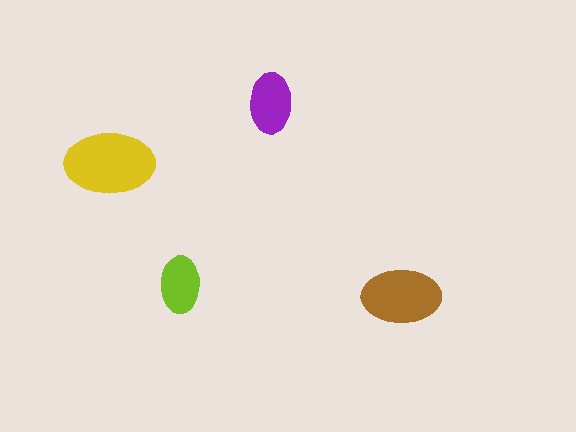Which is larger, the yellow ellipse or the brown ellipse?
The yellow one.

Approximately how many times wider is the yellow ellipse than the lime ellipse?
About 1.5 times wider.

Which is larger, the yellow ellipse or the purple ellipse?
The yellow one.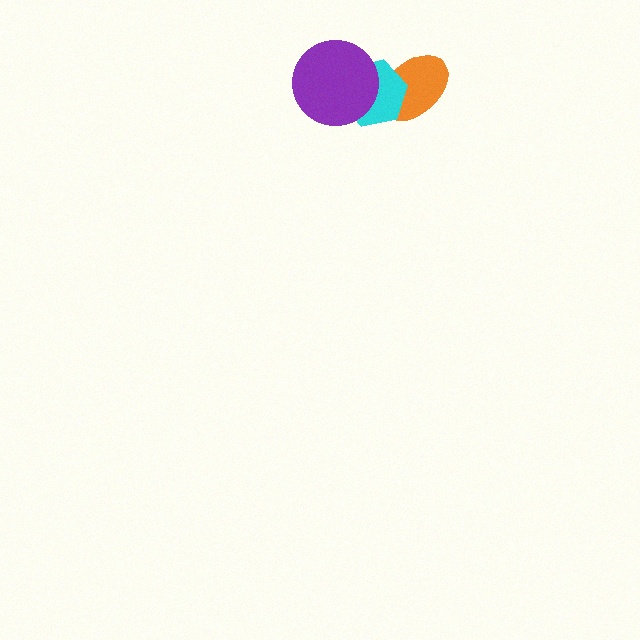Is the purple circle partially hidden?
No, no other shape covers it.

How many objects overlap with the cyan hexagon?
2 objects overlap with the cyan hexagon.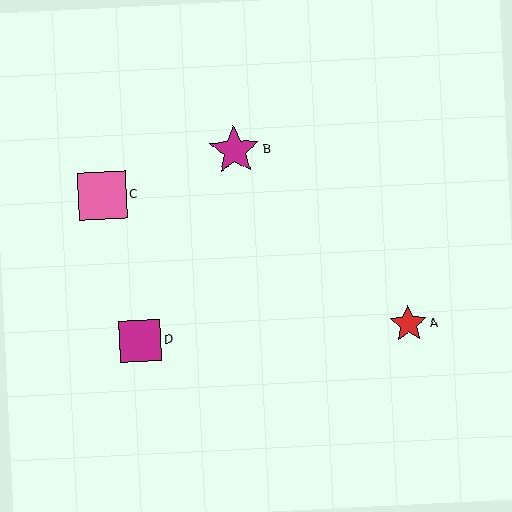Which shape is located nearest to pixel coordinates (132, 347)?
The magenta square (labeled D) at (140, 341) is nearest to that location.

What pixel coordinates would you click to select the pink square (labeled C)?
Click at (102, 196) to select the pink square C.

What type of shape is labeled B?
Shape B is a magenta star.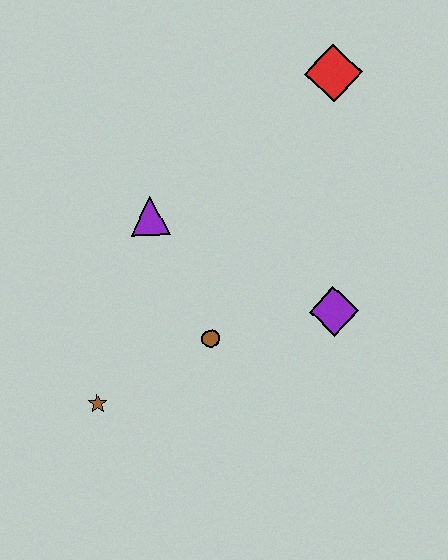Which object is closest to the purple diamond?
The brown circle is closest to the purple diamond.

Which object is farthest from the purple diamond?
The brown star is farthest from the purple diamond.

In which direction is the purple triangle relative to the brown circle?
The purple triangle is above the brown circle.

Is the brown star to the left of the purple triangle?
Yes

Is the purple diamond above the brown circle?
Yes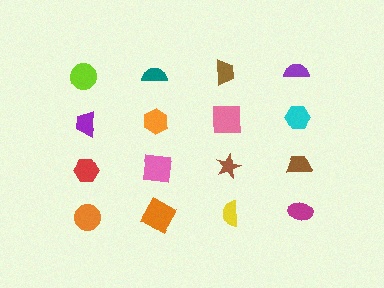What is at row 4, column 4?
A magenta ellipse.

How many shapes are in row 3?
4 shapes.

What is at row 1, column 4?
A purple semicircle.